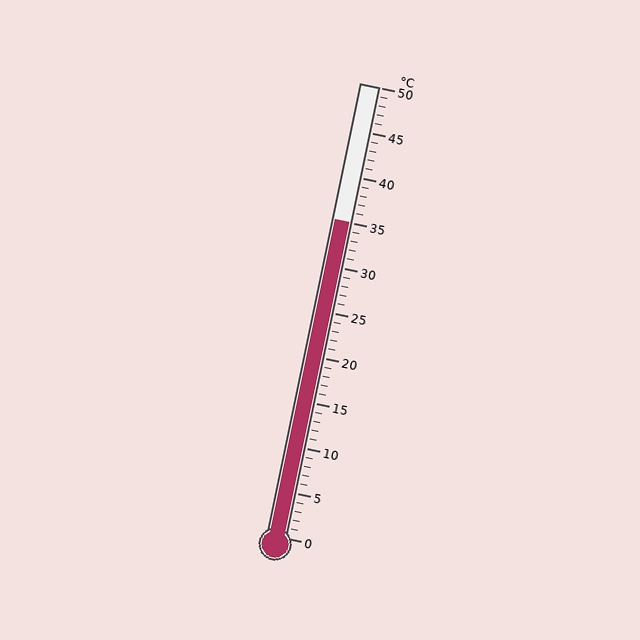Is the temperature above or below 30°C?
The temperature is above 30°C.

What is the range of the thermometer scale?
The thermometer scale ranges from 0°C to 50°C.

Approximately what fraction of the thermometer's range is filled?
The thermometer is filled to approximately 70% of its range.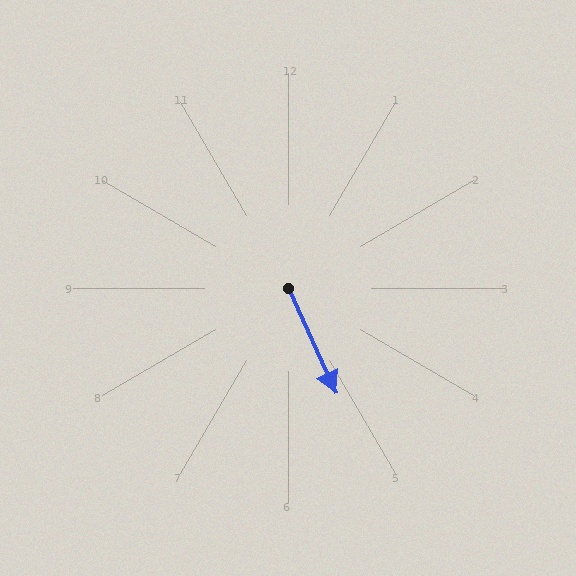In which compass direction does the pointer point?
Southeast.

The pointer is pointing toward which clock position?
Roughly 5 o'clock.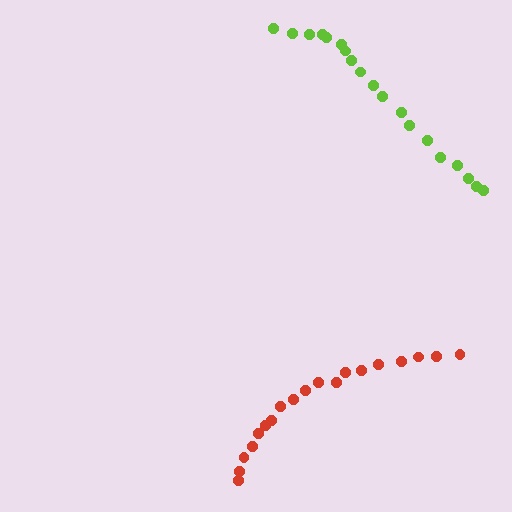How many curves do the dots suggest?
There are 2 distinct paths.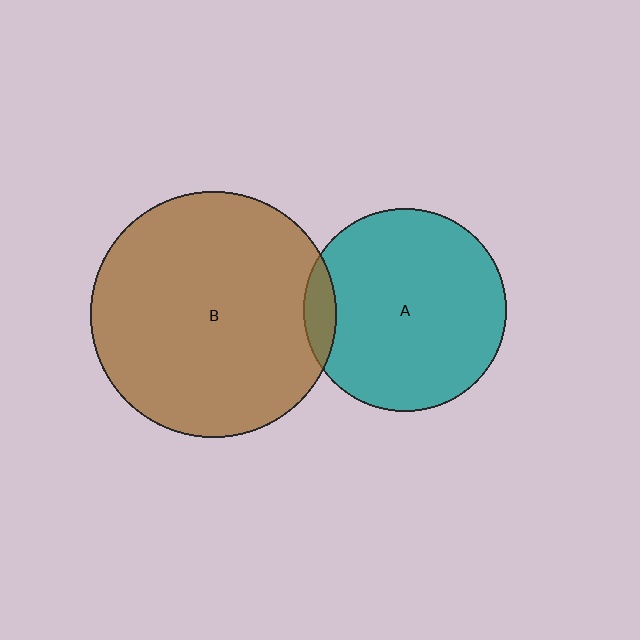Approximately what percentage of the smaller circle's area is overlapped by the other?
Approximately 10%.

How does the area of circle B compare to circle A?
Approximately 1.5 times.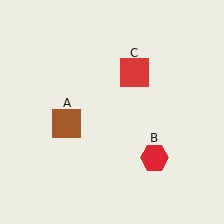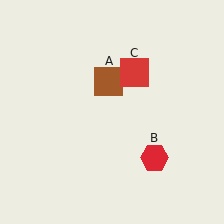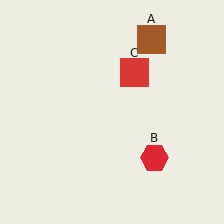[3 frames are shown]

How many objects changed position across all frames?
1 object changed position: brown square (object A).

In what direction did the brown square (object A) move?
The brown square (object A) moved up and to the right.